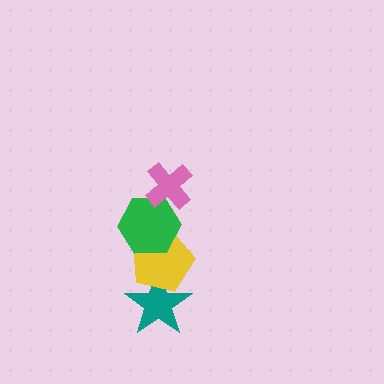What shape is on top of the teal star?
The yellow pentagon is on top of the teal star.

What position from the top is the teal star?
The teal star is 4th from the top.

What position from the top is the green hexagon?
The green hexagon is 2nd from the top.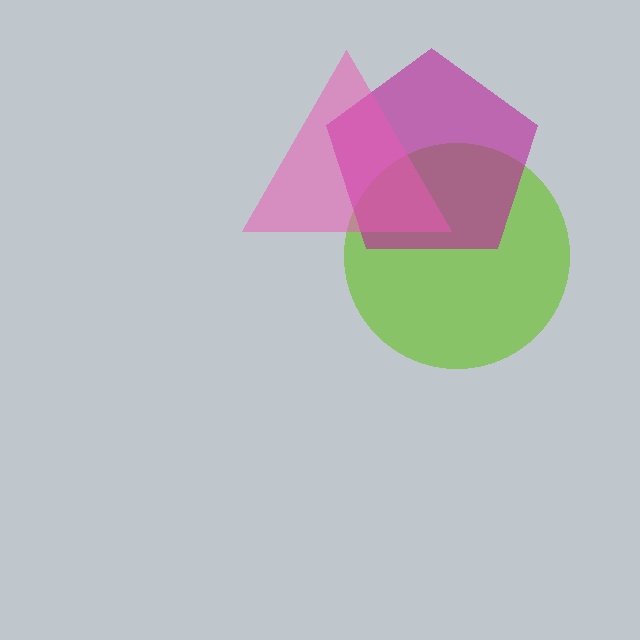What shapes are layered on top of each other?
The layered shapes are: a lime circle, a magenta pentagon, a pink triangle.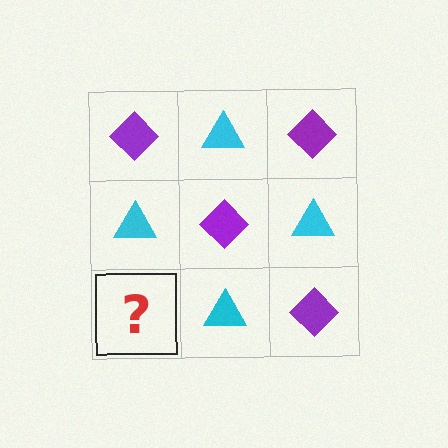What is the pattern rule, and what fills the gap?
The rule is that it alternates purple diamond and cyan triangle in a checkerboard pattern. The gap should be filled with a purple diamond.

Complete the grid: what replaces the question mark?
The question mark should be replaced with a purple diamond.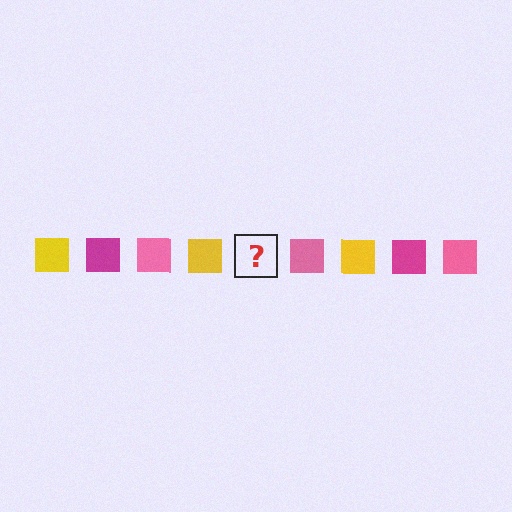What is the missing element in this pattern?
The missing element is a magenta square.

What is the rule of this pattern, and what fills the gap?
The rule is that the pattern cycles through yellow, magenta, pink squares. The gap should be filled with a magenta square.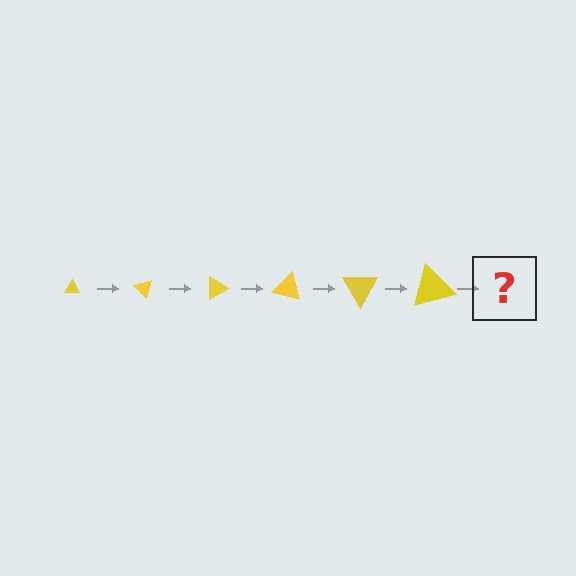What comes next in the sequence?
The next element should be a triangle, larger than the previous one and rotated 270 degrees from the start.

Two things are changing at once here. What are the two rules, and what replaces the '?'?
The two rules are that the triangle grows larger each step and it rotates 45 degrees each step. The '?' should be a triangle, larger than the previous one and rotated 270 degrees from the start.